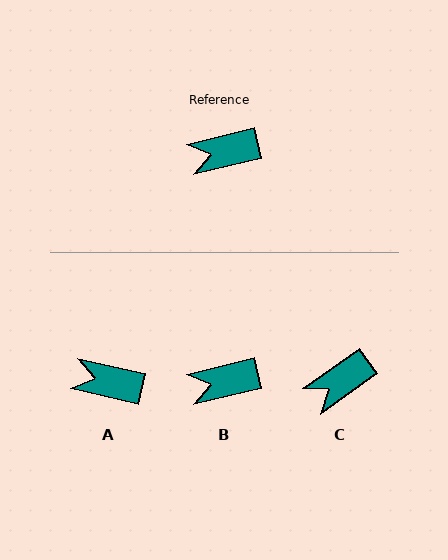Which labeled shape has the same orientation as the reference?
B.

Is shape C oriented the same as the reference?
No, it is off by about 22 degrees.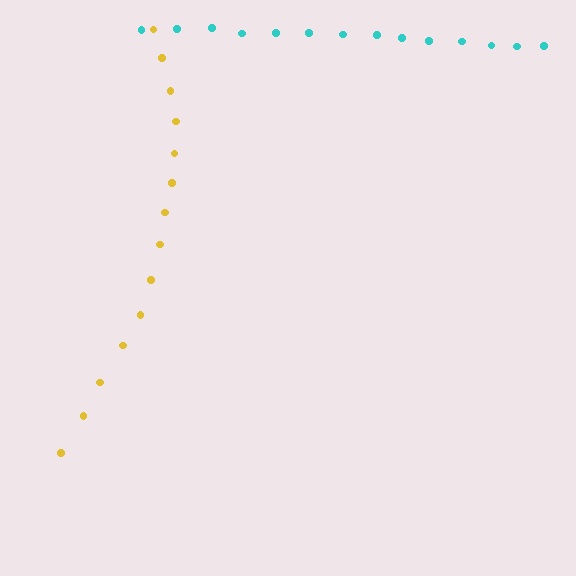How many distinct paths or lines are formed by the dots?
There are 2 distinct paths.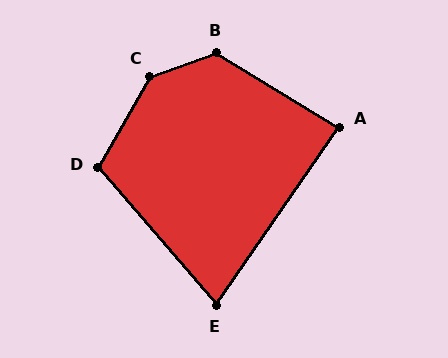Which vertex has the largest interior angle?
C, at approximately 139 degrees.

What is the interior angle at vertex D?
Approximately 110 degrees (obtuse).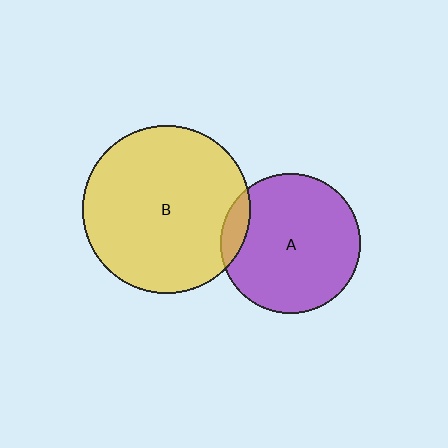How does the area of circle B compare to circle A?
Approximately 1.4 times.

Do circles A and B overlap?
Yes.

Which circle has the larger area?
Circle B (yellow).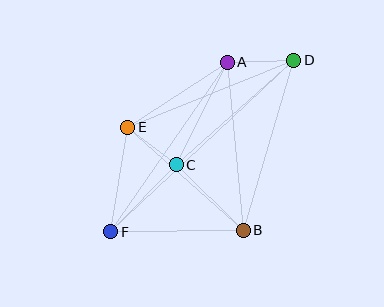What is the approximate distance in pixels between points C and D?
The distance between C and D is approximately 157 pixels.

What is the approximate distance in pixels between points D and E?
The distance between D and E is approximately 179 pixels.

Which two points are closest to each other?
Points C and E are closest to each other.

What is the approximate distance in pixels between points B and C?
The distance between B and C is approximately 94 pixels.